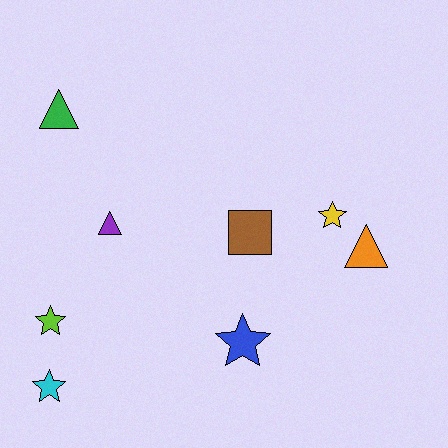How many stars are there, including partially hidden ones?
There are 4 stars.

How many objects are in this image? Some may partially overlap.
There are 8 objects.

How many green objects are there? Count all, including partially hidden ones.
There is 1 green object.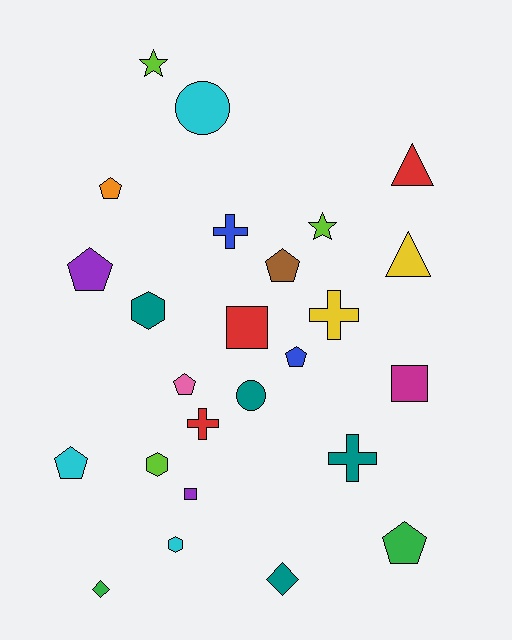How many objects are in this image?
There are 25 objects.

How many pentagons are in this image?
There are 7 pentagons.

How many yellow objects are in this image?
There are 2 yellow objects.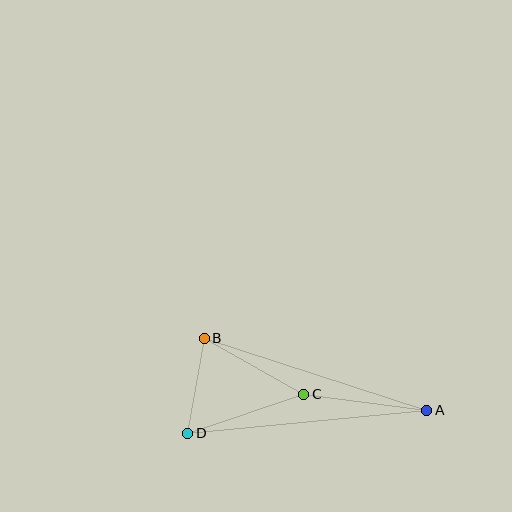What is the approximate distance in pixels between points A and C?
The distance between A and C is approximately 124 pixels.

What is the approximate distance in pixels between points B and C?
The distance between B and C is approximately 114 pixels.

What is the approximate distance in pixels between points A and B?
The distance between A and B is approximately 234 pixels.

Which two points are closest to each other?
Points B and D are closest to each other.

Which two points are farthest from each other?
Points A and D are farthest from each other.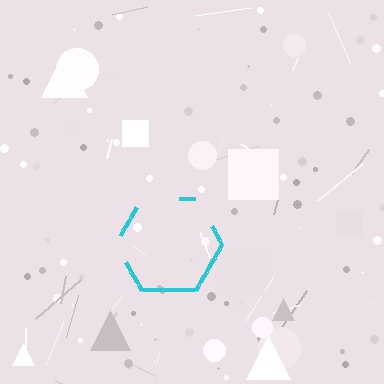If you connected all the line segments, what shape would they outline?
They would outline a hexagon.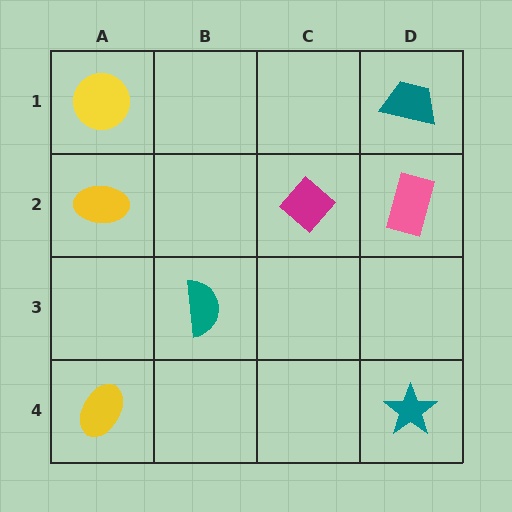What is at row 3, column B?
A teal semicircle.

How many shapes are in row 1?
2 shapes.